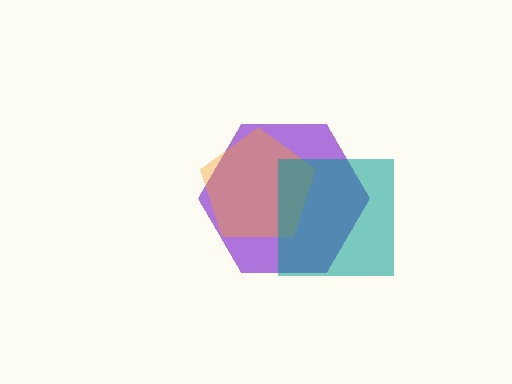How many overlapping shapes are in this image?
There are 3 overlapping shapes in the image.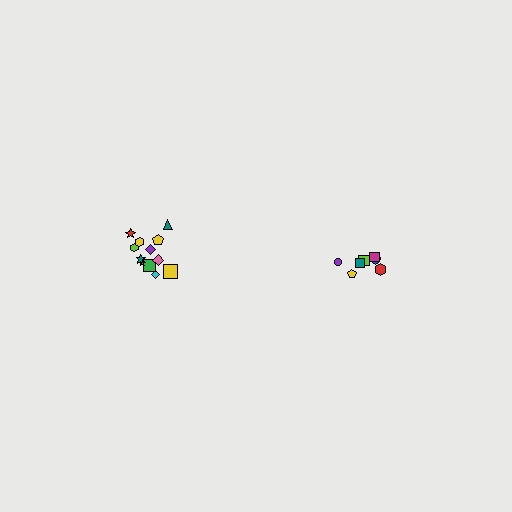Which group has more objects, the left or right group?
The left group.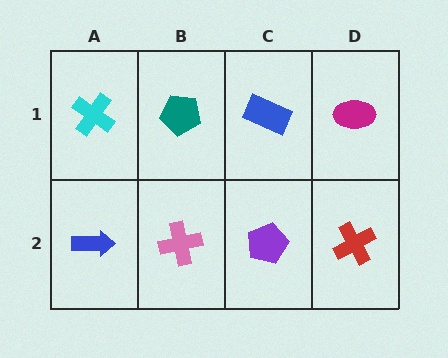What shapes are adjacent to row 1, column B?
A pink cross (row 2, column B), a cyan cross (row 1, column A), a blue rectangle (row 1, column C).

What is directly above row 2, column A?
A cyan cross.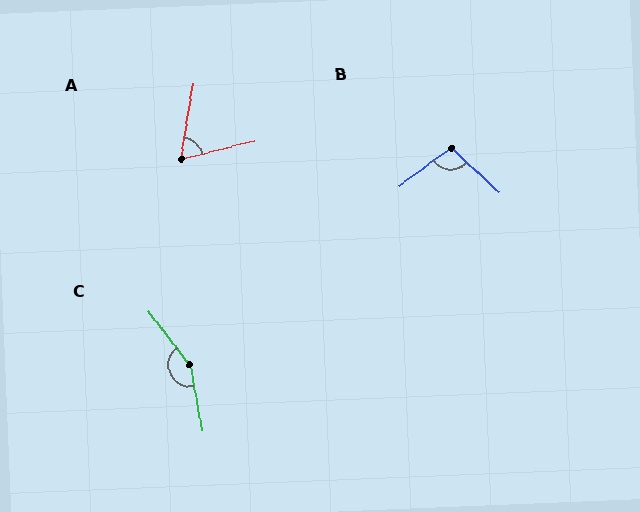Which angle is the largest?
C, at approximately 152 degrees.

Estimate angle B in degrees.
Approximately 102 degrees.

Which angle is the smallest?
A, at approximately 66 degrees.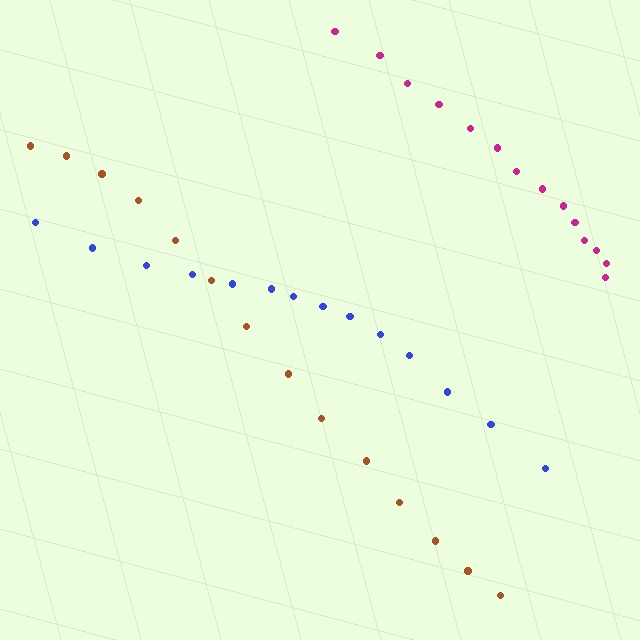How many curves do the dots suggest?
There are 3 distinct paths.